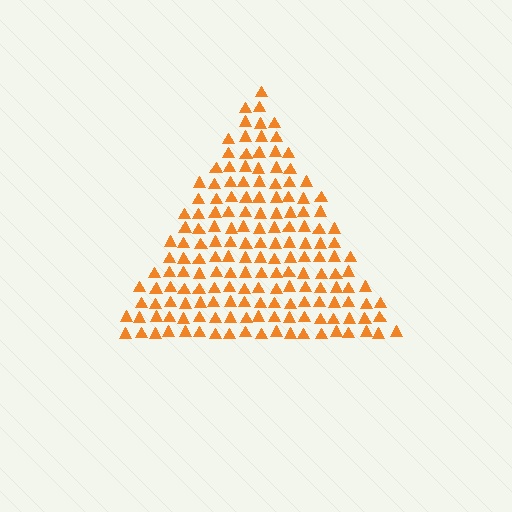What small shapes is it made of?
It is made of small triangles.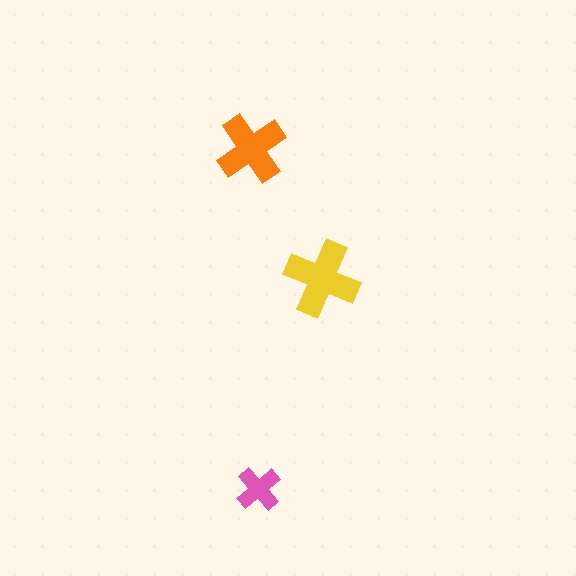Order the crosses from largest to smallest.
the yellow one, the orange one, the pink one.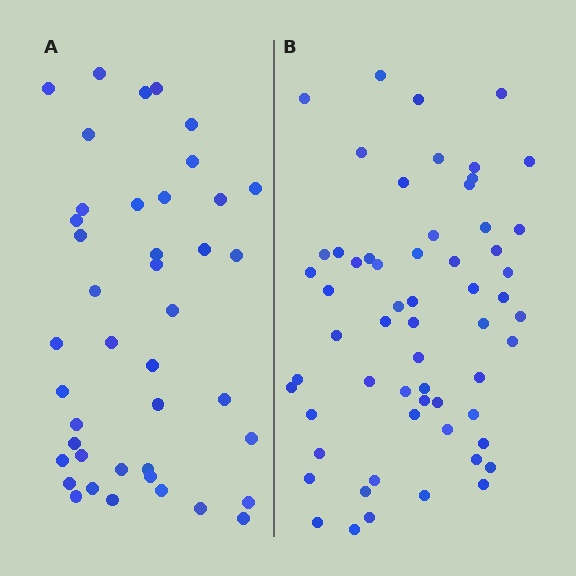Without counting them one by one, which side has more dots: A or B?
Region B (the right region) has more dots.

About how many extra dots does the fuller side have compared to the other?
Region B has approximately 20 more dots than region A.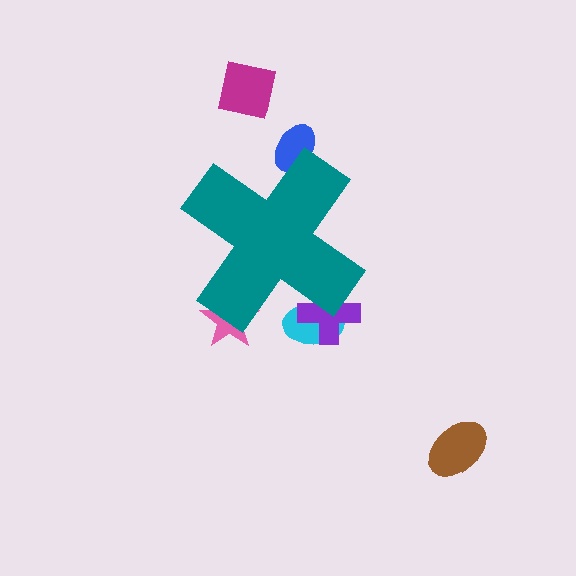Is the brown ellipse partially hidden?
No, the brown ellipse is fully visible.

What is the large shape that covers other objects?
A teal cross.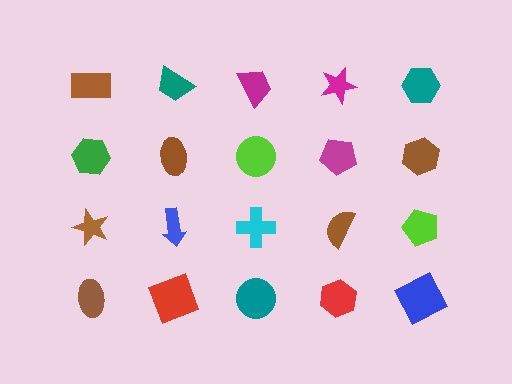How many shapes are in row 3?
5 shapes.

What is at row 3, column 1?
A brown star.